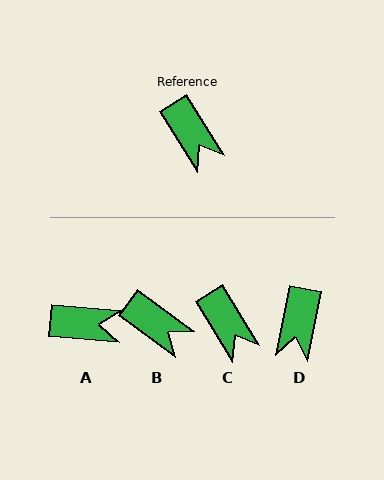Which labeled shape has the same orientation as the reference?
C.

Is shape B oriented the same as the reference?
No, it is off by about 22 degrees.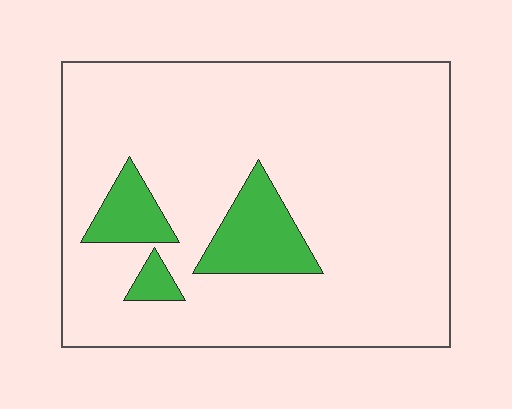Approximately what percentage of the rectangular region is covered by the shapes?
Approximately 10%.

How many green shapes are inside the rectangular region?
3.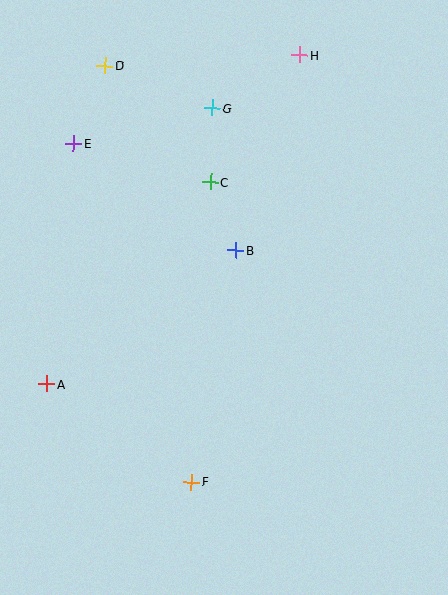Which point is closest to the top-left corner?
Point D is closest to the top-left corner.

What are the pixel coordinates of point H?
Point H is at (300, 55).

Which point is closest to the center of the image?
Point B at (236, 250) is closest to the center.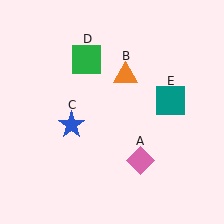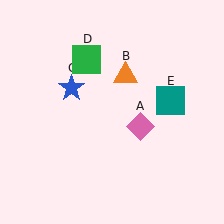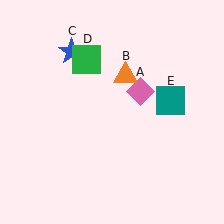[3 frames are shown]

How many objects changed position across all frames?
2 objects changed position: pink diamond (object A), blue star (object C).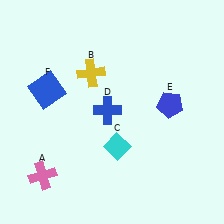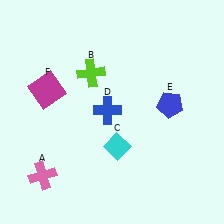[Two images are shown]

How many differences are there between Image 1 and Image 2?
There are 2 differences between the two images.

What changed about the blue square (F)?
In Image 1, F is blue. In Image 2, it changed to magenta.